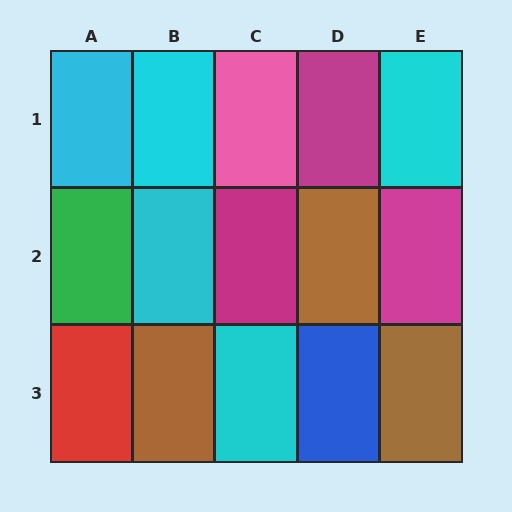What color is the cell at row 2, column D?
Brown.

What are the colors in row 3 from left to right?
Red, brown, cyan, blue, brown.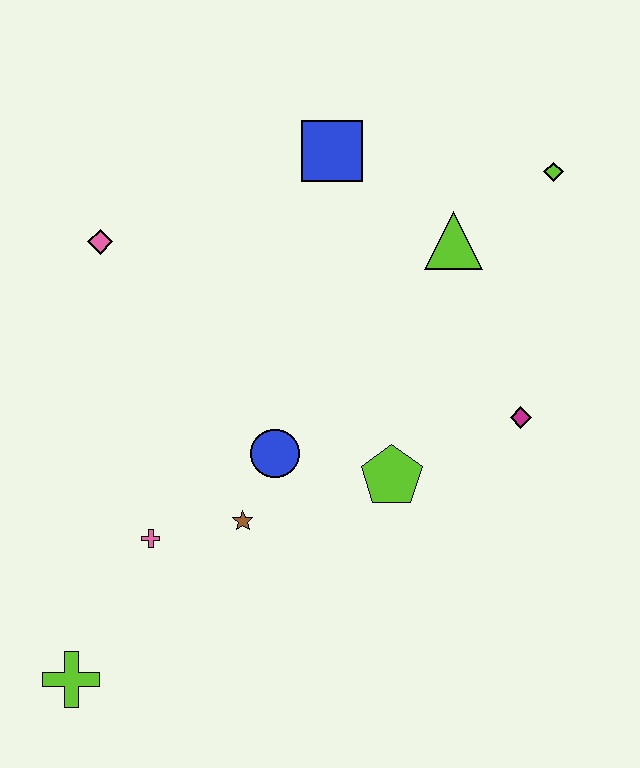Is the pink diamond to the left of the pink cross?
Yes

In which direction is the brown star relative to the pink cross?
The brown star is to the right of the pink cross.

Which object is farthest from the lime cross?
The lime diamond is farthest from the lime cross.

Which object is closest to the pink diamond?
The blue square is closest to the pink diamond.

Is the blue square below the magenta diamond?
No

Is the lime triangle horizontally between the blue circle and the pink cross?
No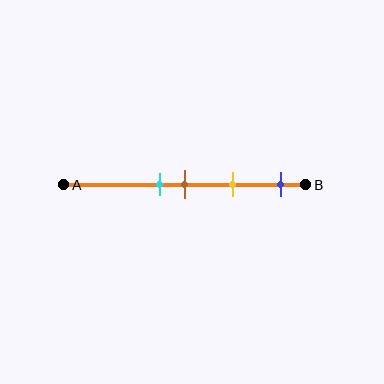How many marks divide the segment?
There are 4 marks dividing the segment.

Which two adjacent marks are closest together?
The cyan and brown marks are the closest adjacent pair.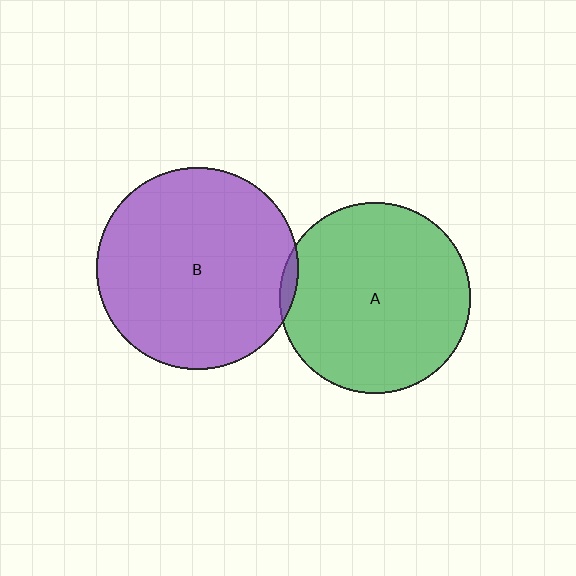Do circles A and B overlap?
Yes.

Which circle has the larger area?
Circle B (purple).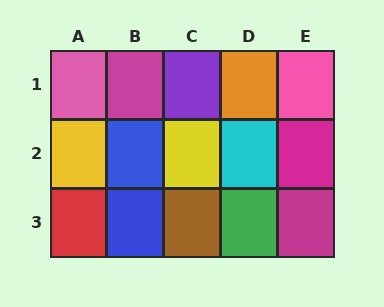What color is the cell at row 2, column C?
Yellow.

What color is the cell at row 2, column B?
Blue.